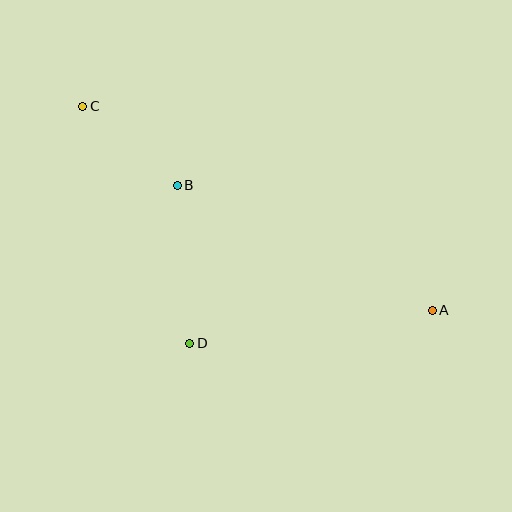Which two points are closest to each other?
Points B and C are closest to each other.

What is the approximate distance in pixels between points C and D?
The distance between C and D is approximately 260 pixels.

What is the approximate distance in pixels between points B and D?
The distance between B and D is approximately 159 pixels.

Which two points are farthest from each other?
Points A and C are farthest from each other.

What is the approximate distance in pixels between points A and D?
The distance between A and D is approximately 245 pixels.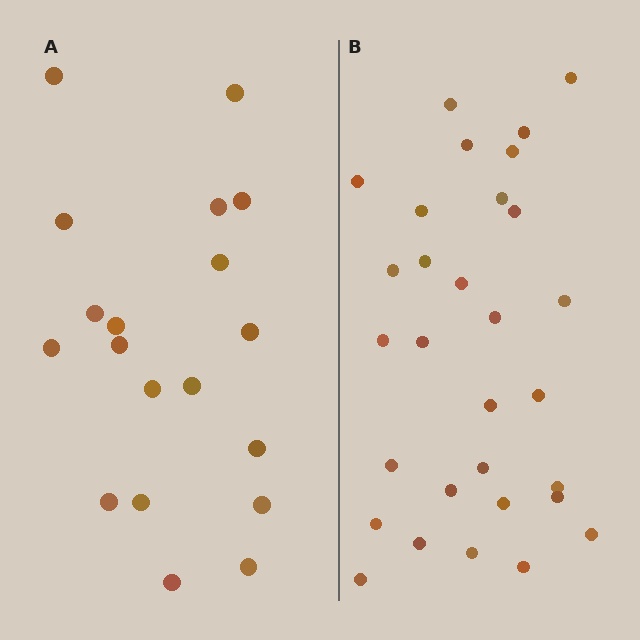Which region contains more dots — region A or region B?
Region B (the right region) has more dots.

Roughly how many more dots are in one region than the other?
Region B has roughly 12 or so more dots than region A.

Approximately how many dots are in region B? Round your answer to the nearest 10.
About 30 dots.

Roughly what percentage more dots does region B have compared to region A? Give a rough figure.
About 60% more.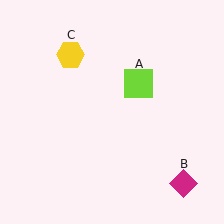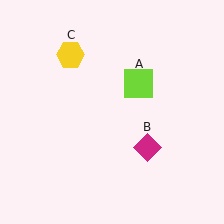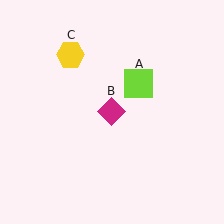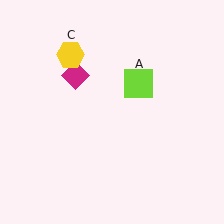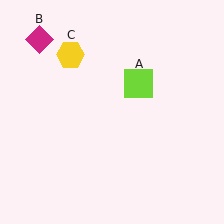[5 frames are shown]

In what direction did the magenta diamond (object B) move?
The magenta diamond (object B) moved up and to the left.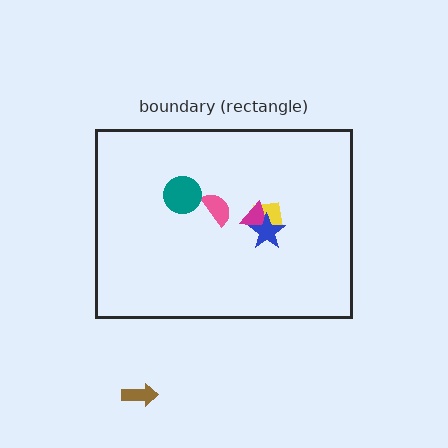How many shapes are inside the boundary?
5 inside, 1 outside.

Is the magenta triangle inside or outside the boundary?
Inside.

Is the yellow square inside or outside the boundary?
Inside.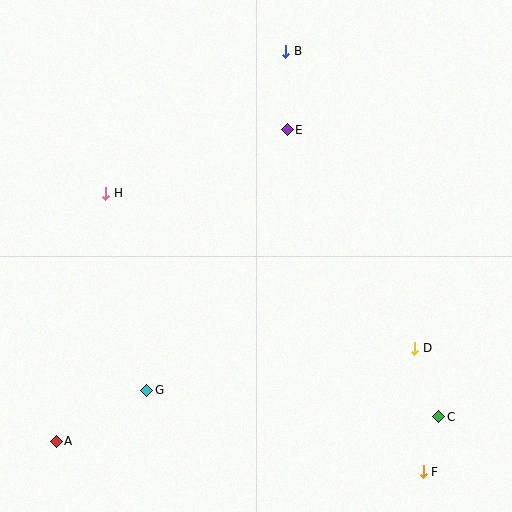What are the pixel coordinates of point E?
Point E is at (287, 130).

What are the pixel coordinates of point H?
Point H is at (106, 193).